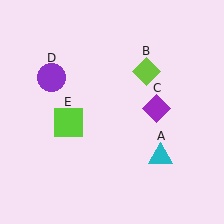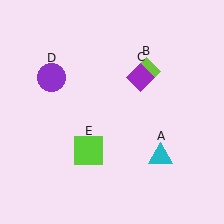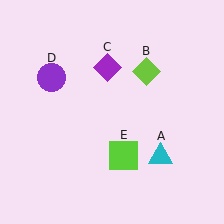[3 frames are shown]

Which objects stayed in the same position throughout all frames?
Cyan triangle (object A) and lime diamond (object B) and purple circle (object D) remained stationary.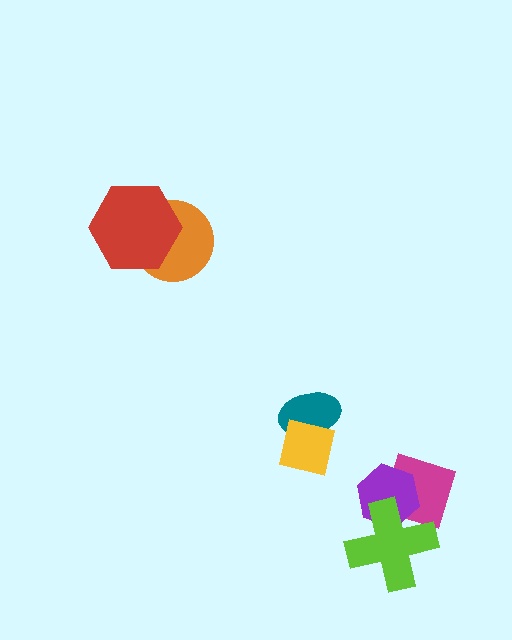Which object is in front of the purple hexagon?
The lime cross is in front of the purple hexagon.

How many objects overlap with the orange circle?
1 object overlaps with the orange circle.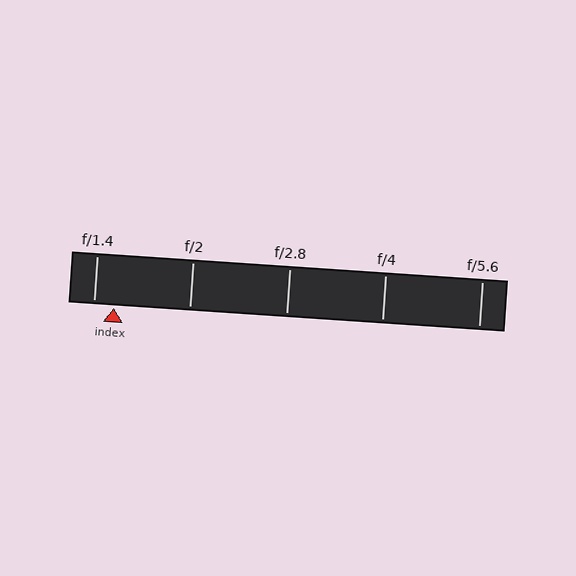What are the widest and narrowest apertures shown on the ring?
The widest aperture shown is f/1.4 and the narrowest is f/5.6.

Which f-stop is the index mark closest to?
The index mark is closest to f/1.4.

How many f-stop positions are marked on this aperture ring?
There are 5 f-stop positions marked.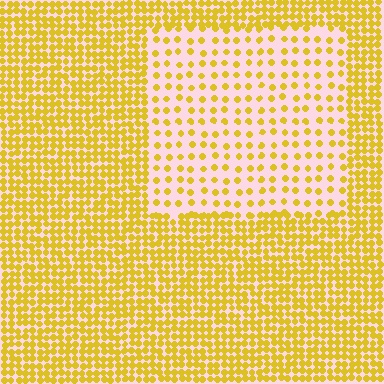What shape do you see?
I see a rectangle.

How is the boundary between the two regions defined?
The boundary is defined by a change in element density (approximately 2.7x ratio). All elements are the same color, size, and shape.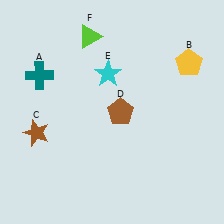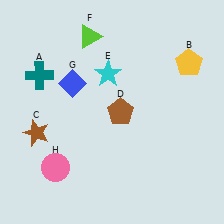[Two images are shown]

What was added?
A blue diamond (G), a pink circle (H) were added in Image 2.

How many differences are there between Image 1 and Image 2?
There are 2 differences between the two images.